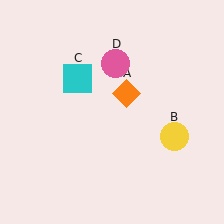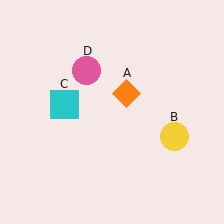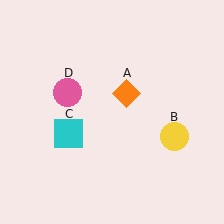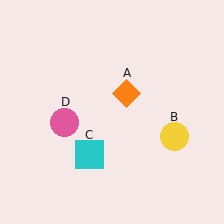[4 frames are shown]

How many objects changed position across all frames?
2 objects changed position: cyan square (object C), pink circle (object D).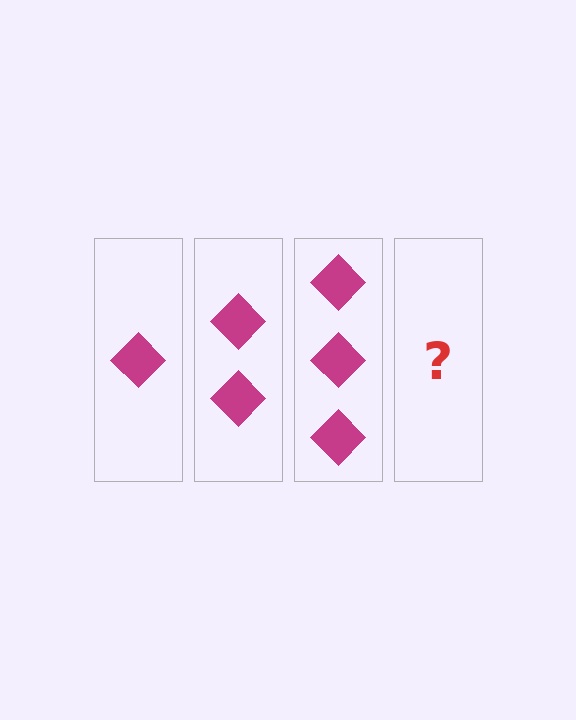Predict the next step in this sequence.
The next step is 4 diamonds.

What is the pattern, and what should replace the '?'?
The pattern is that each step adds one more diamond. The '?' should be 4 diamonds.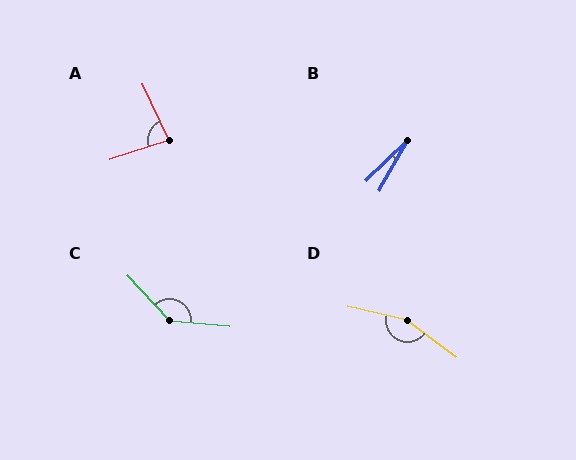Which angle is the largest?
D, at approximately 155 degrees.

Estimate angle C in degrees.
Approximately 138 degrees.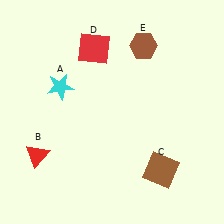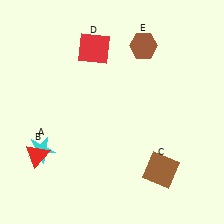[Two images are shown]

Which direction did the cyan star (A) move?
The cyan star (A) moved down.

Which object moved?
The cyan star (A) moved down.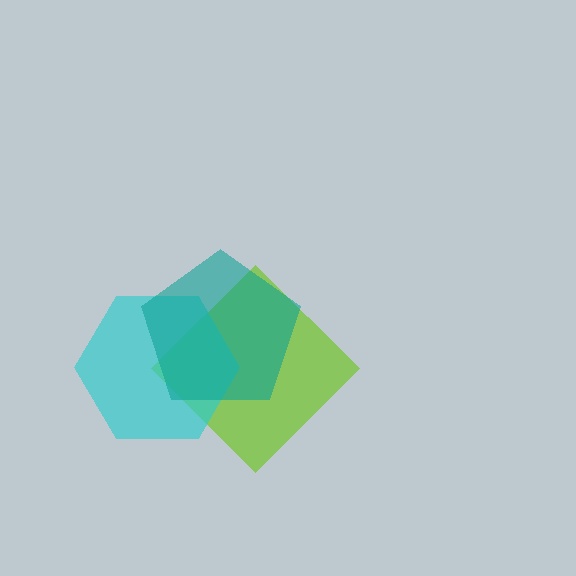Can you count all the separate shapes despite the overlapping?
Yes, there are 3 separate shapes.